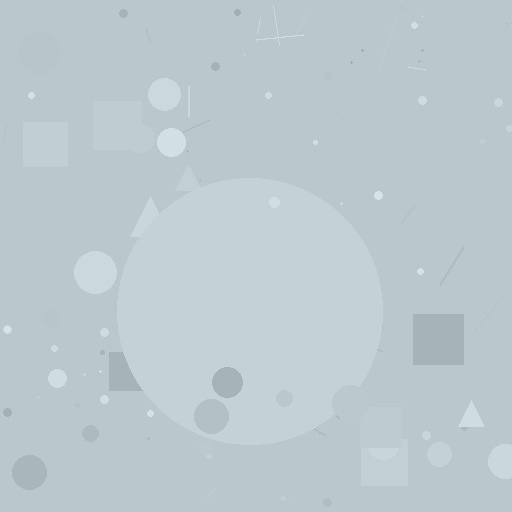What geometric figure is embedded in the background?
A circle is embedded in the background.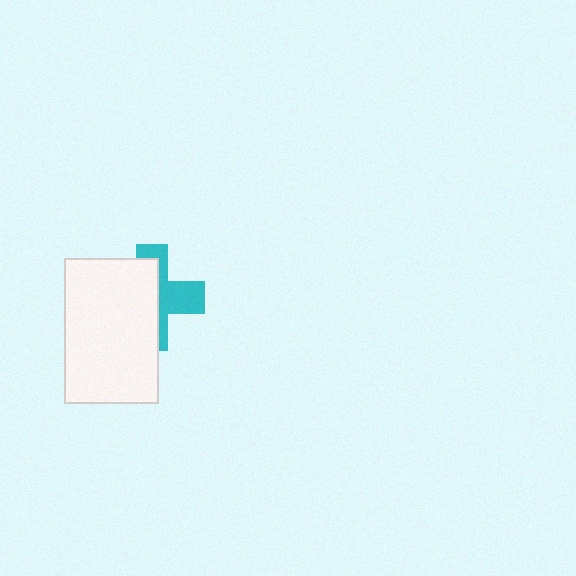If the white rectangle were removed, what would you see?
You would see the complete cyan cross.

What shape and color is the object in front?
The object in front is a white rectangle.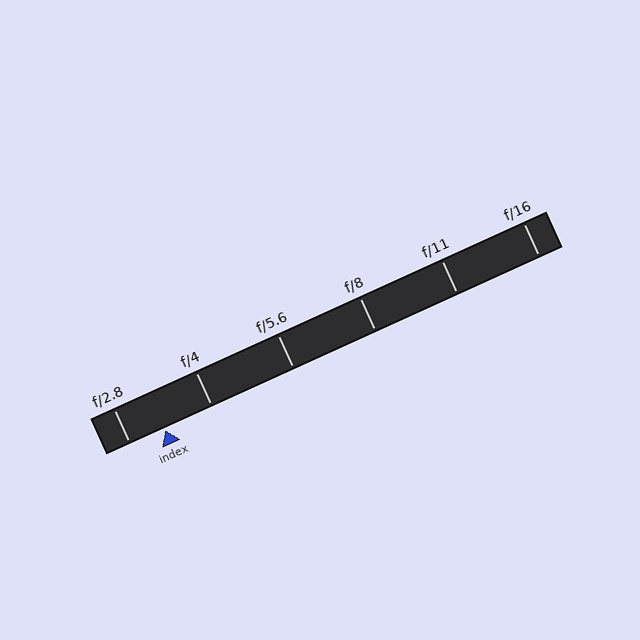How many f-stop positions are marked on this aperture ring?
There are 6 f-stop positions marked.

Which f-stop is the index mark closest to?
The index mark is closest to f/2.8.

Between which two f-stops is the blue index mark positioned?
The index mark is between f/2.8 and f/4.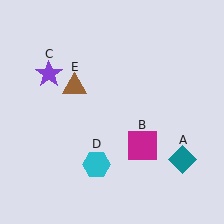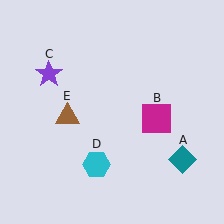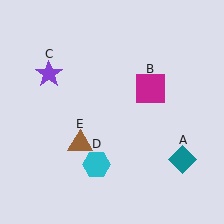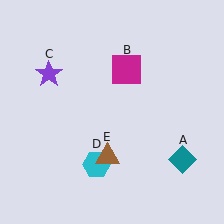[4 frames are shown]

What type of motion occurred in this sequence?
The magenta square (object B), brown triangle (object E) rotated counterclockwise around the center of the scene.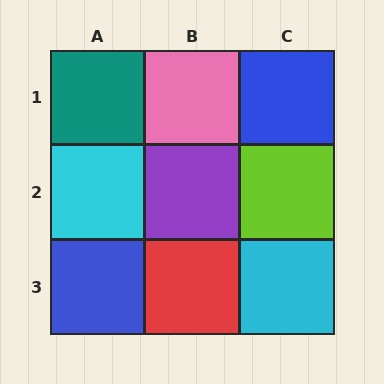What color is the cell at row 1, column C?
Blue.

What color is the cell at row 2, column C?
Lime.